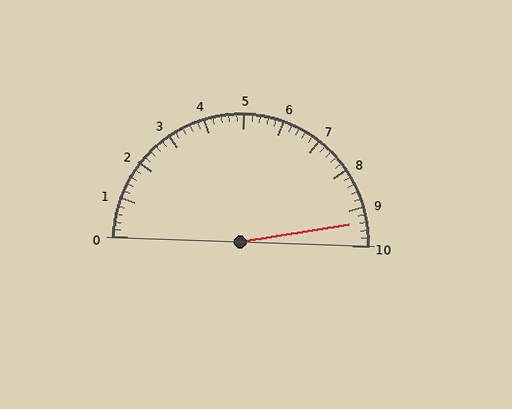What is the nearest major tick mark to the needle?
The nearest major tick mark is 9.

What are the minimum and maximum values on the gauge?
The gauge ranges from 0 to 10.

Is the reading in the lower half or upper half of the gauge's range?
The reading is in the upper half of the range (0 to 10).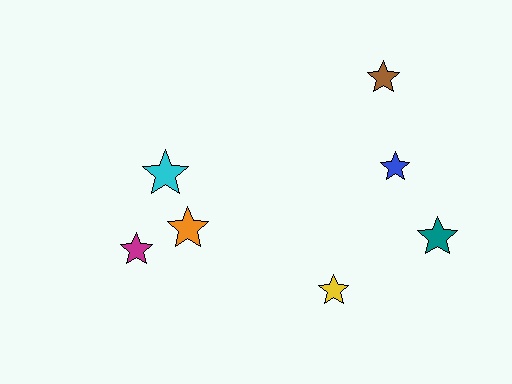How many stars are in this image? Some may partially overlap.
There are 7 stars.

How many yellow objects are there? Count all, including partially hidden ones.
There is 1 yellow object.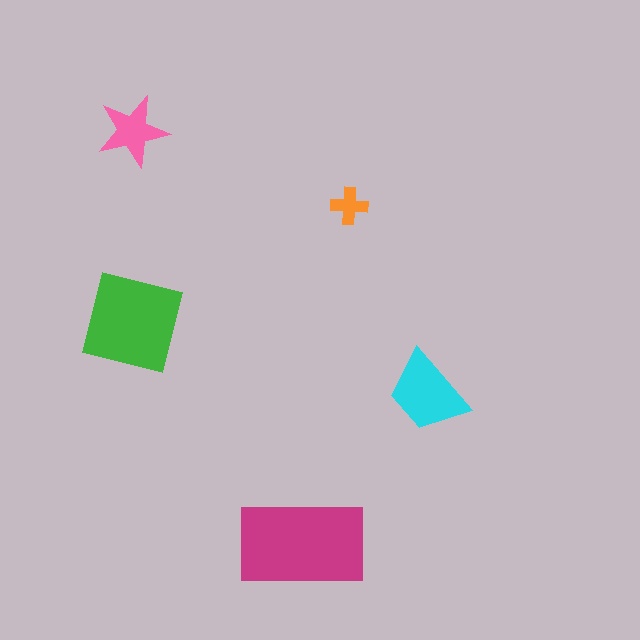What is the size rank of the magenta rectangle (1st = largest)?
1st.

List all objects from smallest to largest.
The orange cross, the pink star, the cyan trapezoid, the green square, the magenta rectangle.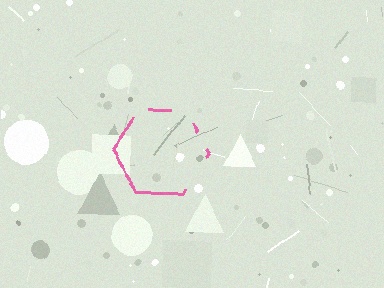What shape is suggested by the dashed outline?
The dashed outline suggests a hexagon.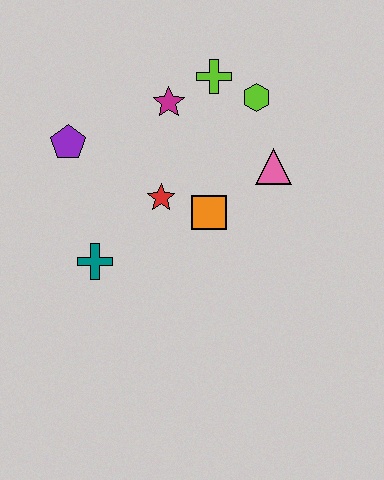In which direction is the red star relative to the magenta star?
The red star is below the magenta star.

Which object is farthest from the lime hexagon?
The teal cross is farthest from the lime hexagon.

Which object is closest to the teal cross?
The red star is closest to the teal cross.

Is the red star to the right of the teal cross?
Yes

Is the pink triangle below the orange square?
No